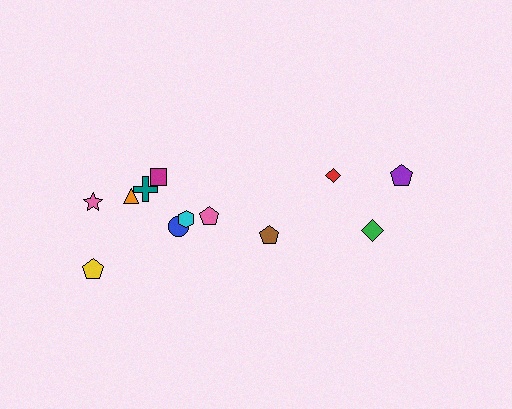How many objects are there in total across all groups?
There are 12 objects.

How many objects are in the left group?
There are 8 objects.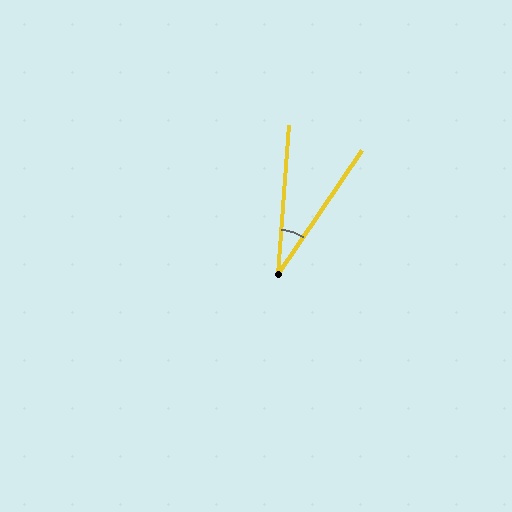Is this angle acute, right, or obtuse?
It is acute.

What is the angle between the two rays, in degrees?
Approximately 30 degrees.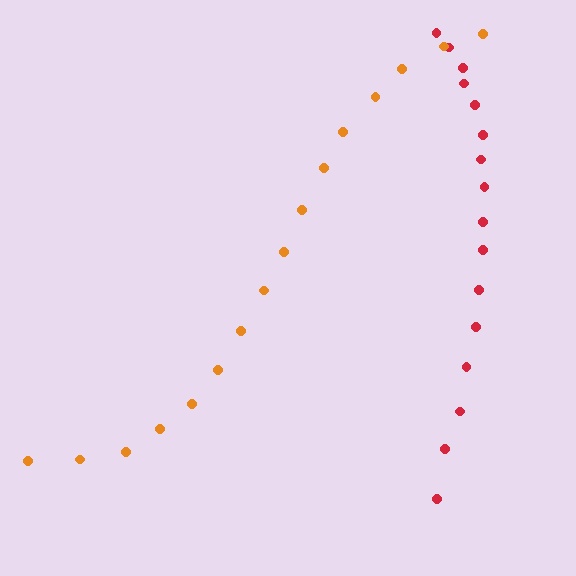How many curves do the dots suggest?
There are 2 distinct paths.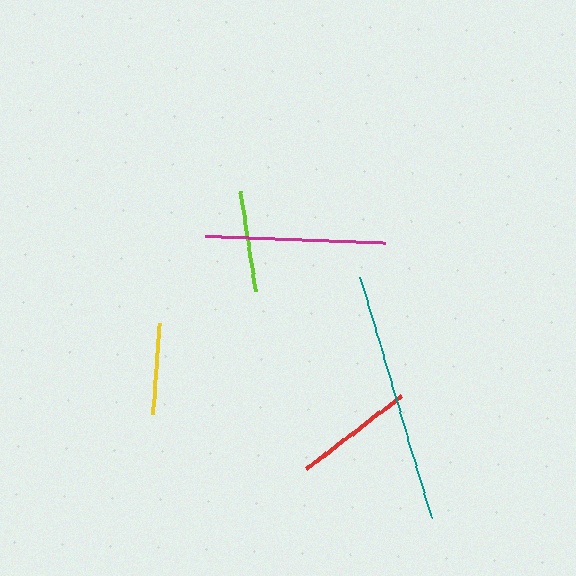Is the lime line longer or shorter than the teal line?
The teal line is longer than the lime line.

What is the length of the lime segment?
The lime segment is approximately 100 pixels long.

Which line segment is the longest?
The teal line is the longest at approximately 252 pixels.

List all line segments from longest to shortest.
From longest to shortest: teal, magenta, red, lime, yellow.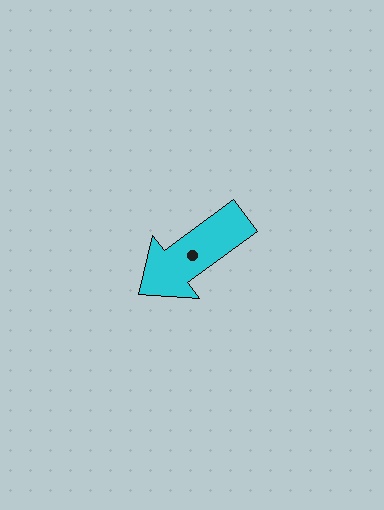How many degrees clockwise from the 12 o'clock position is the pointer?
Approximately 233 degrees.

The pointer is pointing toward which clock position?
Roughly 8 o'clock.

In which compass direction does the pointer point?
Southwest.